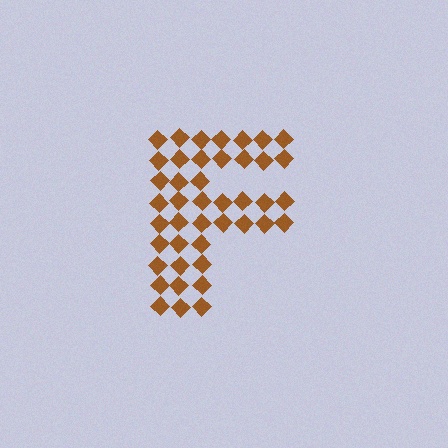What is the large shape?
The large shape is the letter F.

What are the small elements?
The small elements are diamonds.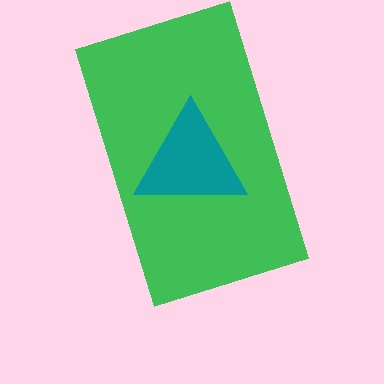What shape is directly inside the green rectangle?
The teal triangle.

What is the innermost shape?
The teal triangle.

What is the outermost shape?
The green rectangle.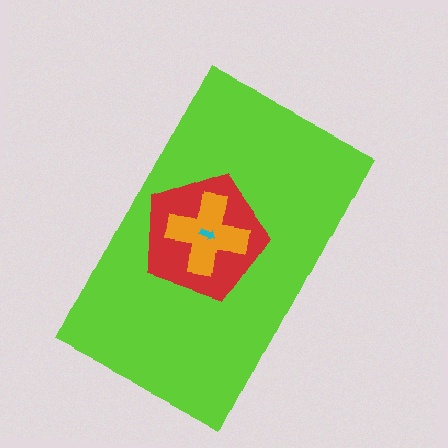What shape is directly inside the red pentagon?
The orange cross.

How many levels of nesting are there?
4.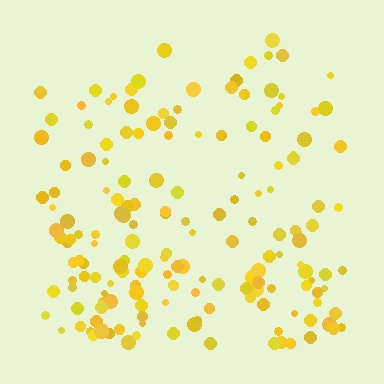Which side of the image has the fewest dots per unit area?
The top.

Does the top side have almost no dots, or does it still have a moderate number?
Still a moderate number, just noticeably fewer than the bottom.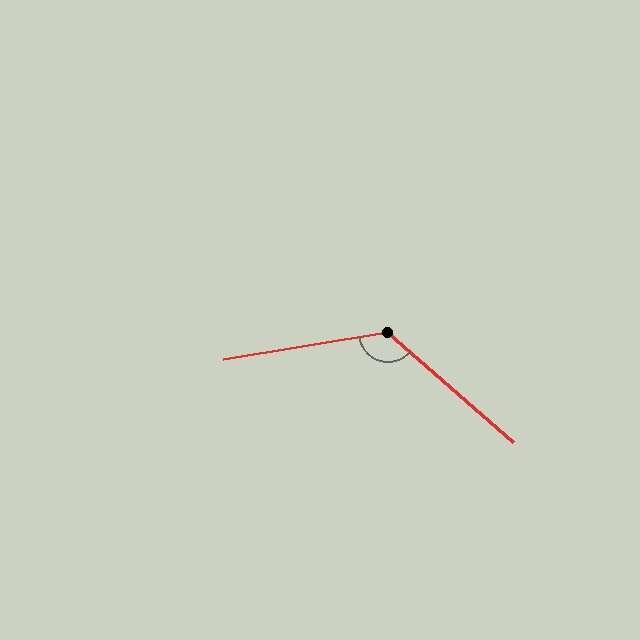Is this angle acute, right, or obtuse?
It is obtuse.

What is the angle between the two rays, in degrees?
Approximately 129 degrees.